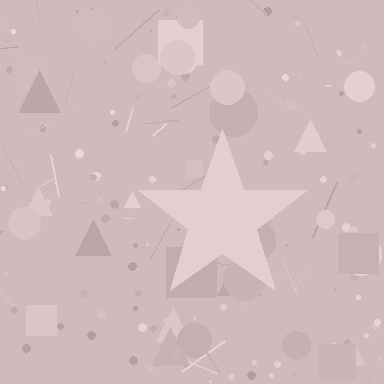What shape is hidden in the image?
A star is hidden in the image.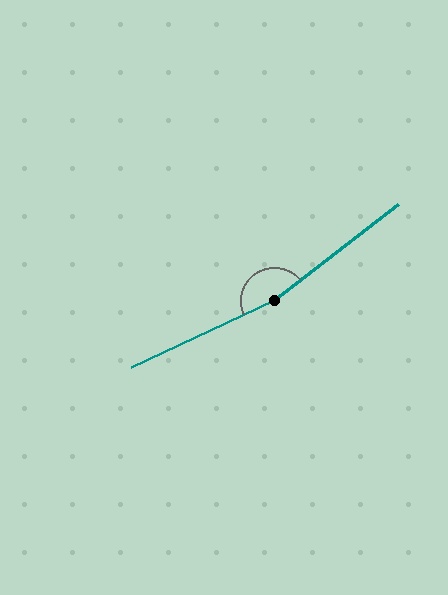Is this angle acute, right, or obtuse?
It is obtuse.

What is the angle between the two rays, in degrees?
Approximately 167 degrees.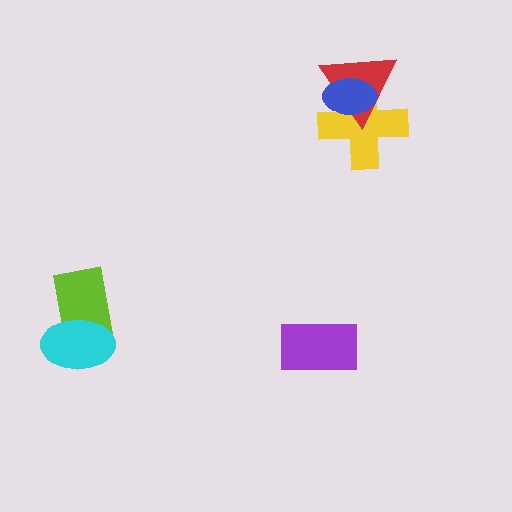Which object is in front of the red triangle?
The blue ellipse is in front of the red triangle.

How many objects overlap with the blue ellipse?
2 objects overlap with the blue ellipse.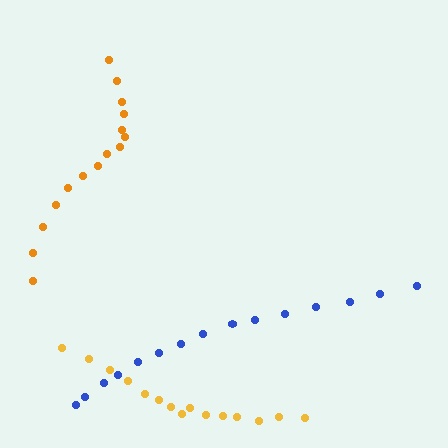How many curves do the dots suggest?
There are 3 distinct paths.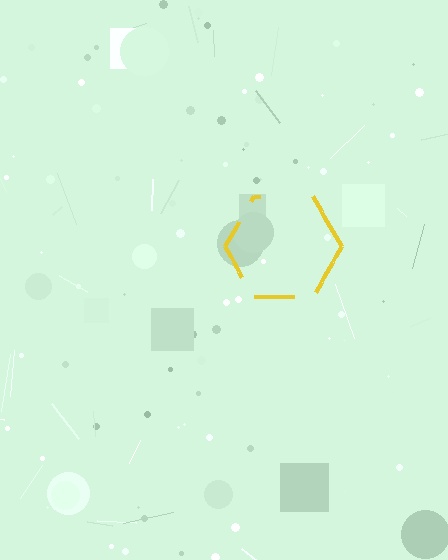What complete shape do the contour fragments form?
The contour fragments form a hexagon.